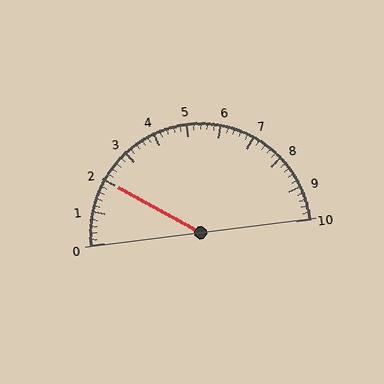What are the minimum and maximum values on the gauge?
The gauge ranges from 0 to 10.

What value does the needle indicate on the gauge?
The needle indicates approximately 2.0.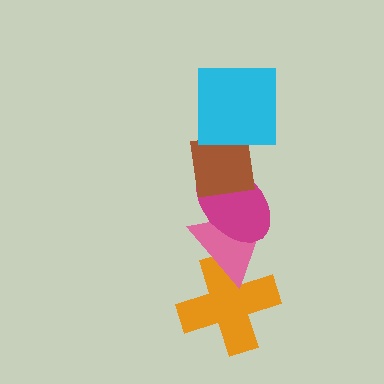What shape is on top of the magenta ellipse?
The brown square is on top of the magenta ellipse.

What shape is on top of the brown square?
The cyan square is on top of the brown square.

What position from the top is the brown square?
The brown square is 2nd from the top.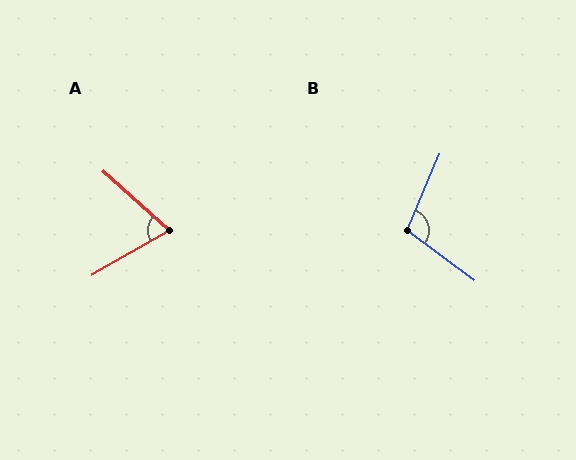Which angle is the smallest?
A, at approximately 72 degrees.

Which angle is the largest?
B, at approximately 103 degrees.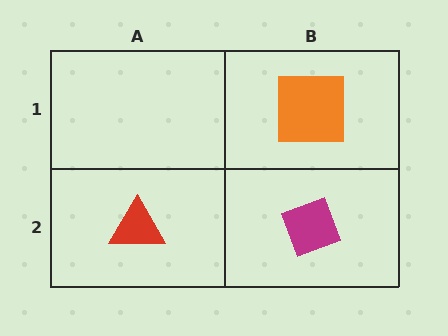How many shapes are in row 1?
1 shape.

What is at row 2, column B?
A magenta diamond.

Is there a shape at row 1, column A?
No, that cell is empty.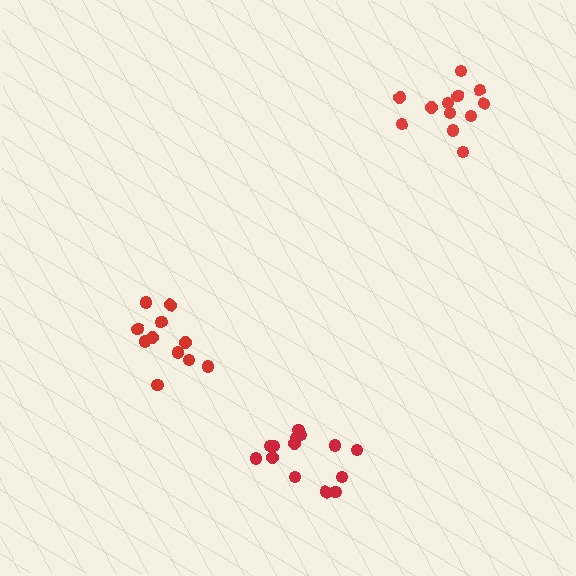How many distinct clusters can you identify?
There are 3 distinct clusters.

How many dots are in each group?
Group 1: 11 dots, Group 2: 14 dots, Group 3: 12 dots (37 total).